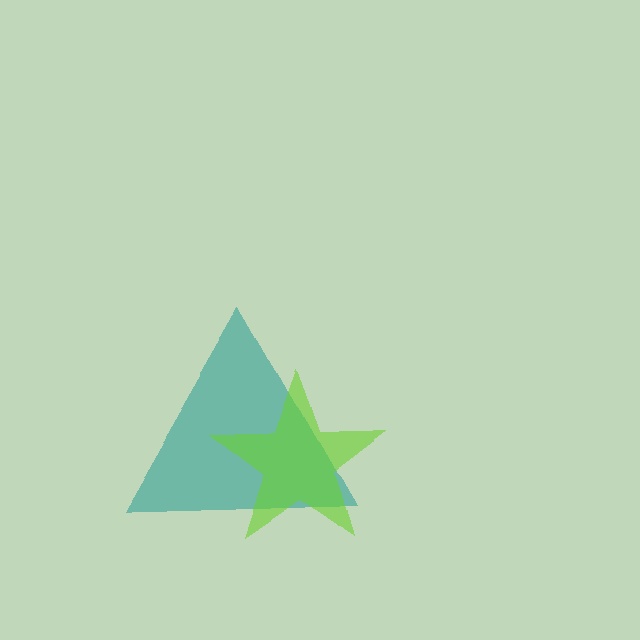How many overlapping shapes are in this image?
There are 2 overlapping shapes in the image.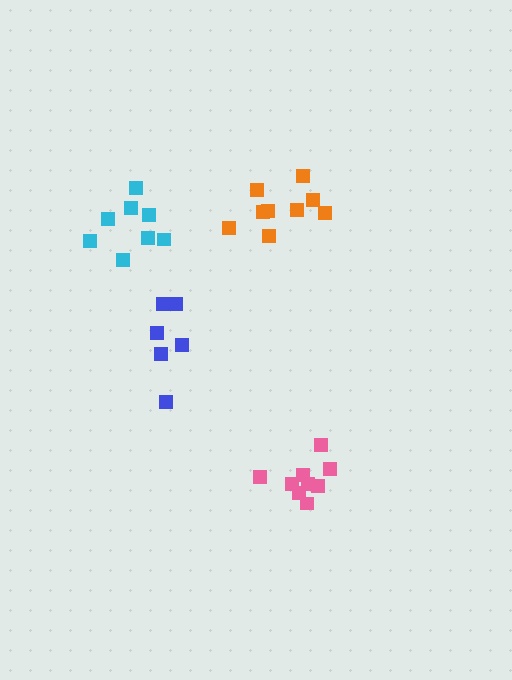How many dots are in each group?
Group 1: 9 dots, Group 2: 9 dots, Group 3: 8 dots, Group 4: 6 dots (32 total).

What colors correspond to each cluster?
The clusters are colored: pink, orange, cyan, blue.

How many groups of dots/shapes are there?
There are 4 groups.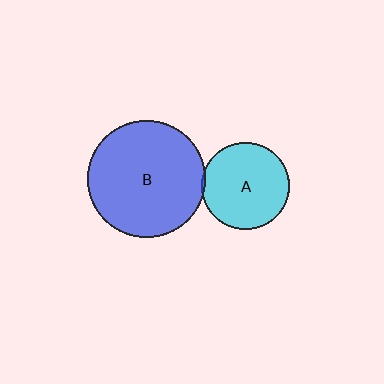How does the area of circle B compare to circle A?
Approximately 1.8 times.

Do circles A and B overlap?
Yes.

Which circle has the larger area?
Circle B (blue).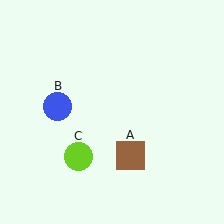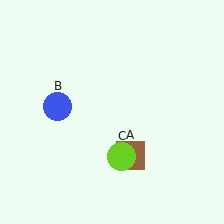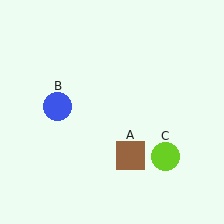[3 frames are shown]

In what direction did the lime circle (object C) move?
The lime circle (object C) moved right.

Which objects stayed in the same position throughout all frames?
Brown square (object A) and blue circle (object B) remained stationary.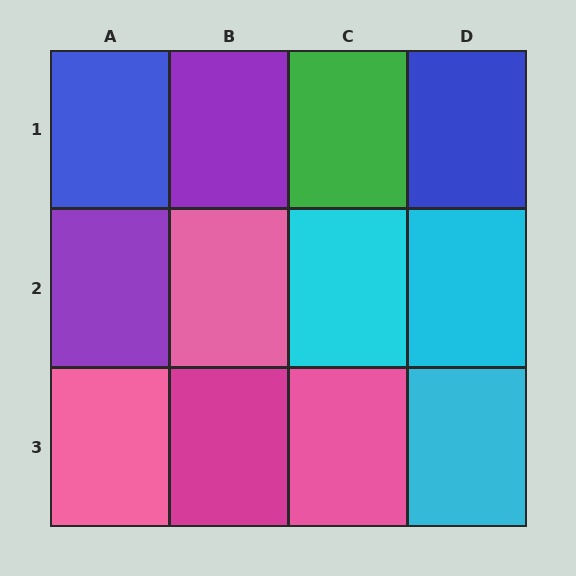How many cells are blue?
2 cells are blue.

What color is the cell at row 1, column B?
Purple.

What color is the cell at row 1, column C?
Green.